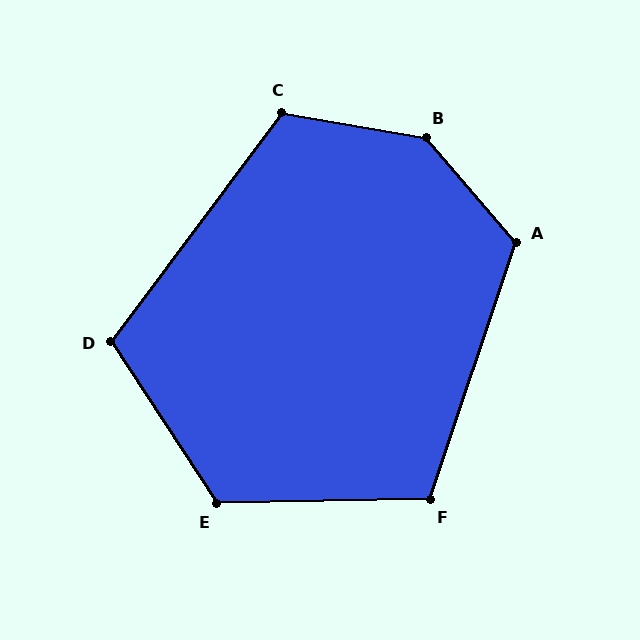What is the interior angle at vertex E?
Approximately 122 degrees (obtuse).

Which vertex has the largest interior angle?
B, at approximately 141 degrees.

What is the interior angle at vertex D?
Approximately 110 degrees (obtuse).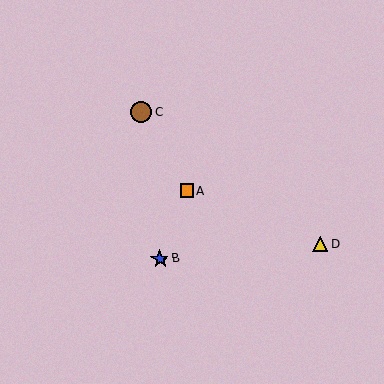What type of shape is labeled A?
Shape A is an orange square.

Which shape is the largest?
The brown circle (labeled C) is the largest.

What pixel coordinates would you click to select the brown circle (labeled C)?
Click at (141, 112) to select the brown circle C.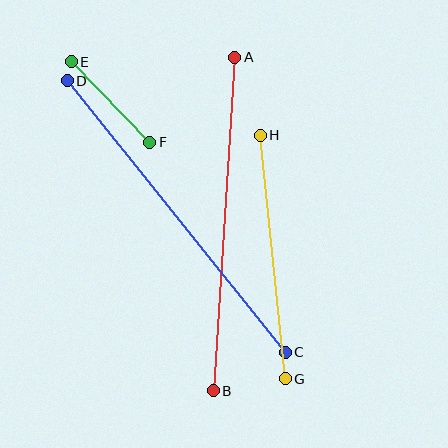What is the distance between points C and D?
The distance is approximately 348 pixels.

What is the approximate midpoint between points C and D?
The midpoint is at approximately (176, 217) pixels.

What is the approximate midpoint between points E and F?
The midpoint is at approximately (110, 102) pixels.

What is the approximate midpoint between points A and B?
The midpoint is at approximately (224, 224) pixels.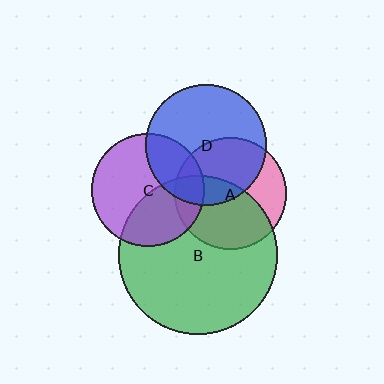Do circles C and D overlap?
Yes.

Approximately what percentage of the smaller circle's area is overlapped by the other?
Approximately 25%.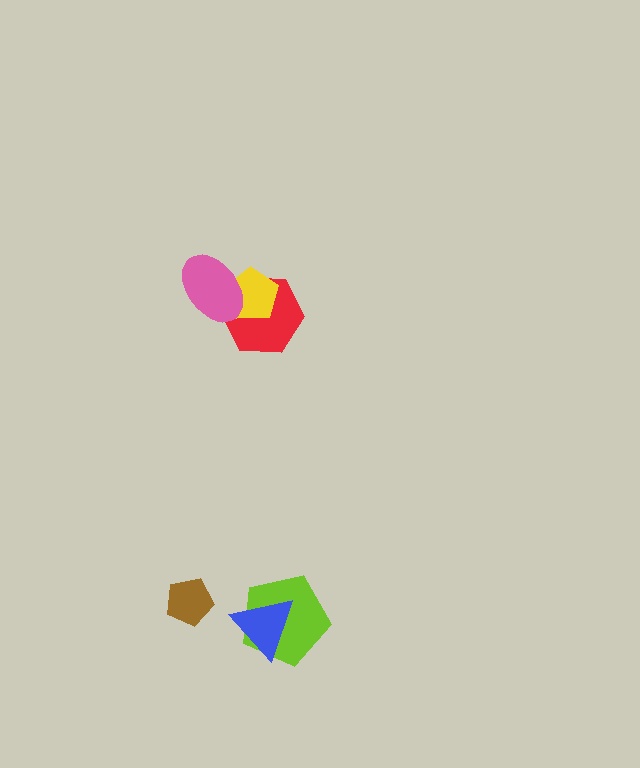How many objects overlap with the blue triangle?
1 object overlaps with the blue triangle.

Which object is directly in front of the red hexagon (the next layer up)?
The yellow pentagon is directly in front of the red hexagon.